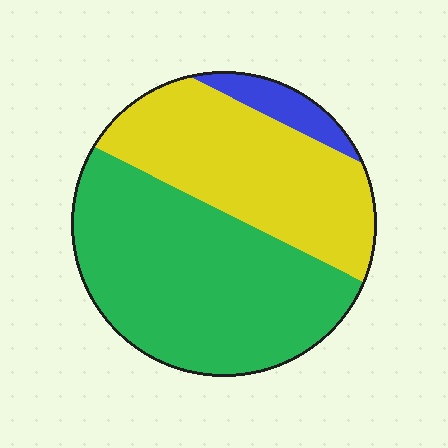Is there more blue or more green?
Green.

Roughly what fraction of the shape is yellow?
Yellow takes up between a third and a half of the shape.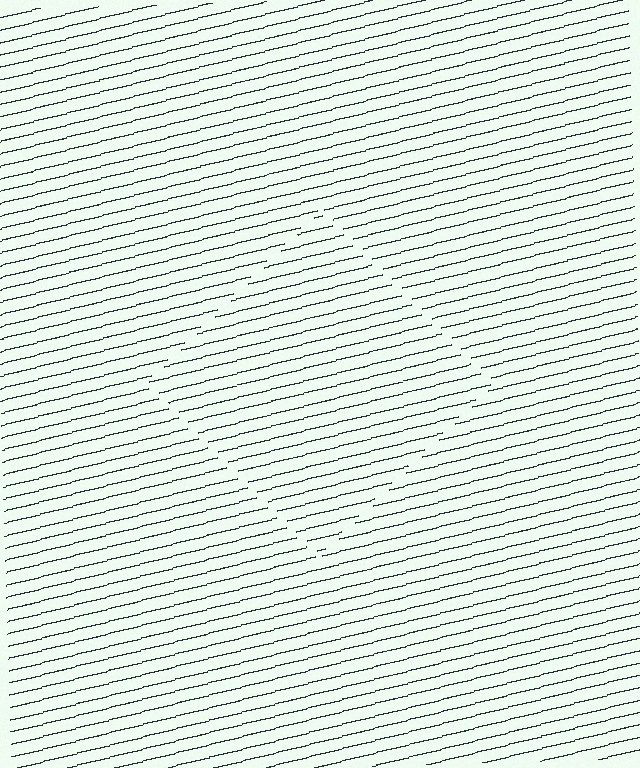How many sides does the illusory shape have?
4 sides — the line-ends trace a square.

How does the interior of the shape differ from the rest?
The interior of the shape contains the same grating, shifted by half a period — the contour is defined by the phase discontinuity where line-ends from the inner and outer gratings abut.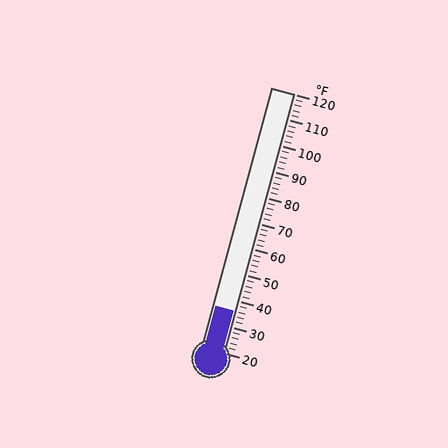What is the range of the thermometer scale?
The thermometer scale ranges from 20°F to 120°F.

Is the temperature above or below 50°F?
The temperature is below 50°F.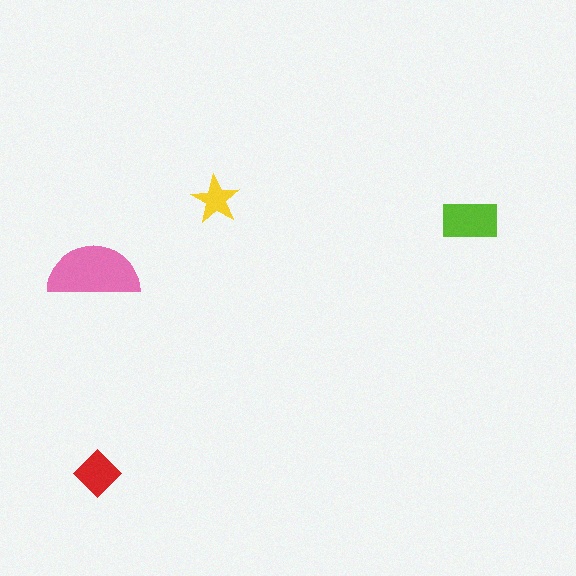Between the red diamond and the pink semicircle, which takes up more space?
The pink semicircle.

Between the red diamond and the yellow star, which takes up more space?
The red diamond.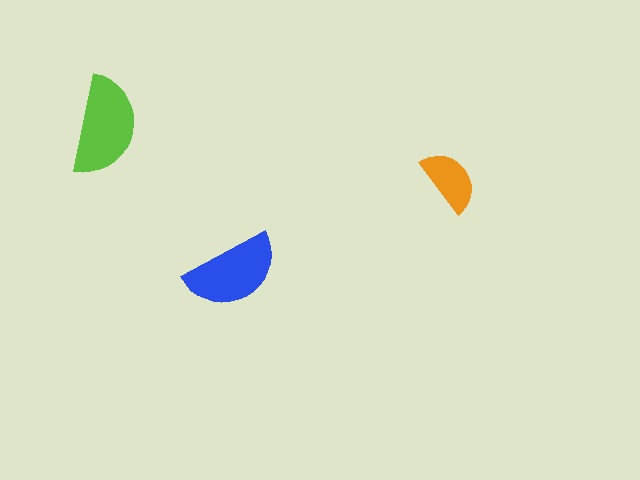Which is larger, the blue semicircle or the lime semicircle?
The lime one.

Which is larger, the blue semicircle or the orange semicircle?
The blue one.